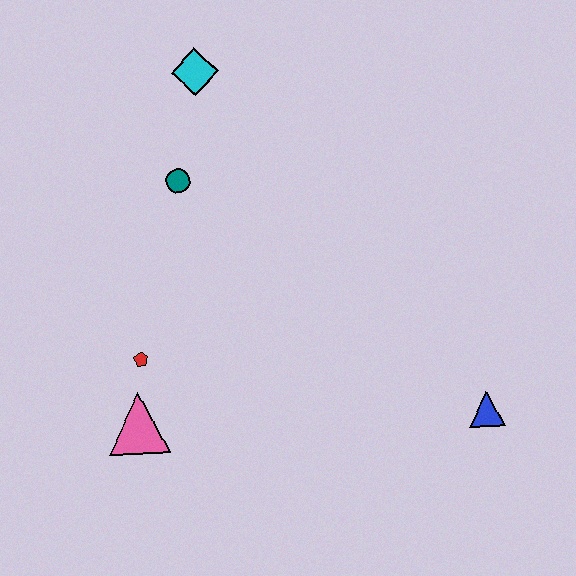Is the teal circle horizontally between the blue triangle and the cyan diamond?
No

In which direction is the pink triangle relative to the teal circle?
The pink triangle is below the teal circle.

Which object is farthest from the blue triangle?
The cyan diamond is farthest from the blue triangle.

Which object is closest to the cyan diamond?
The teal circle is closest to the cyan diamond.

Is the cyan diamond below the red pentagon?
No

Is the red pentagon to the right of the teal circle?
No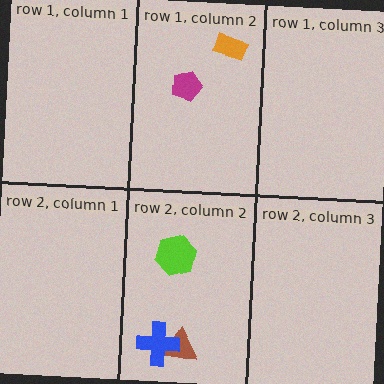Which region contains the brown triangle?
The row 2, column 2 region.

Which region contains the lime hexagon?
The row 2, column 2 region.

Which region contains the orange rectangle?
The row 1, column 2 region.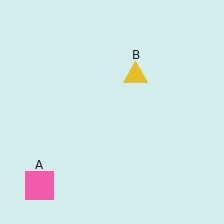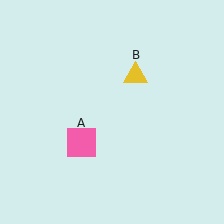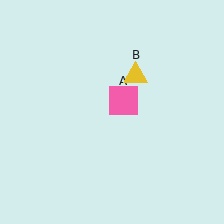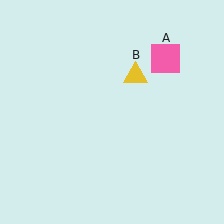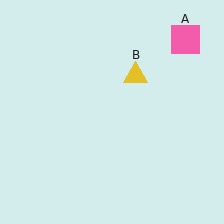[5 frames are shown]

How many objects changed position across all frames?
1 object changed position: pink square (object A).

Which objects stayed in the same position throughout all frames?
Yellow triangle (object B) remained stationary.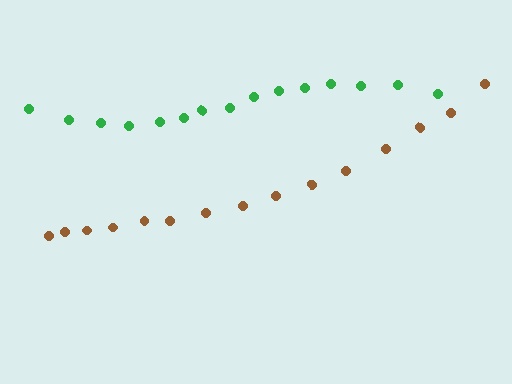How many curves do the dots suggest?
There are 2 distinct paths.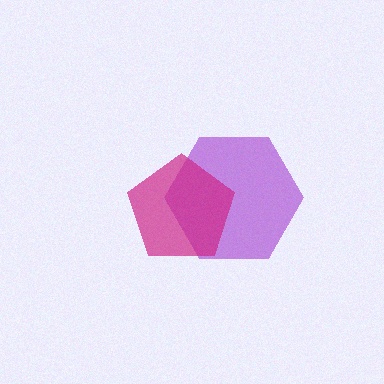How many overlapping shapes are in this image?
There are 2 overlapping shapes in the image.